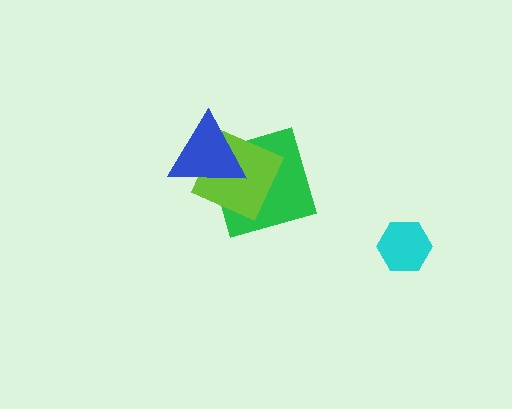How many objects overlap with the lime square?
2 objects overlap with the lime square.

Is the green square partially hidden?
Yes, it is partially covered by another shape.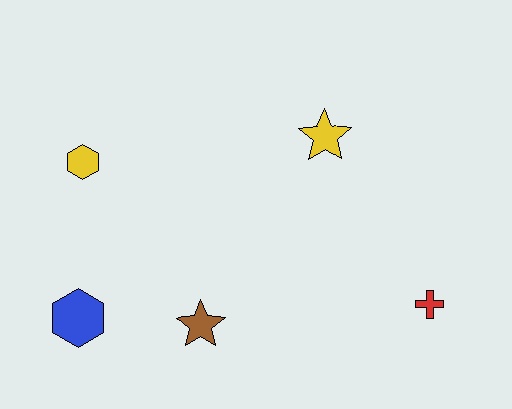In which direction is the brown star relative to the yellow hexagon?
The brown star is below the yellow hexagon.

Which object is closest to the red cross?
The yellow star is closest to the red cross.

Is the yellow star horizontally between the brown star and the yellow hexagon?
No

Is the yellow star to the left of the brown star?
No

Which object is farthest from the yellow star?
The blue hexagon is farthest from the yellow star.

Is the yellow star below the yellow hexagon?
No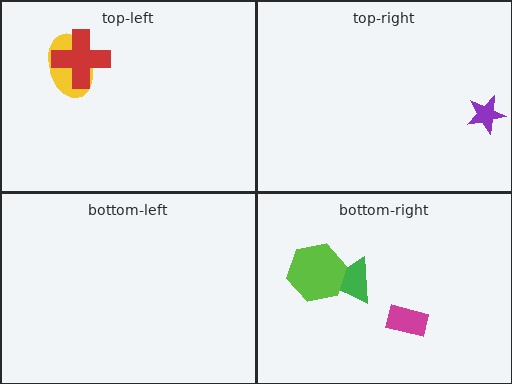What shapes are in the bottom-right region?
The green triangle, the magenta rectangle, the lime hexagon.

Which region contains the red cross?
The top-left region.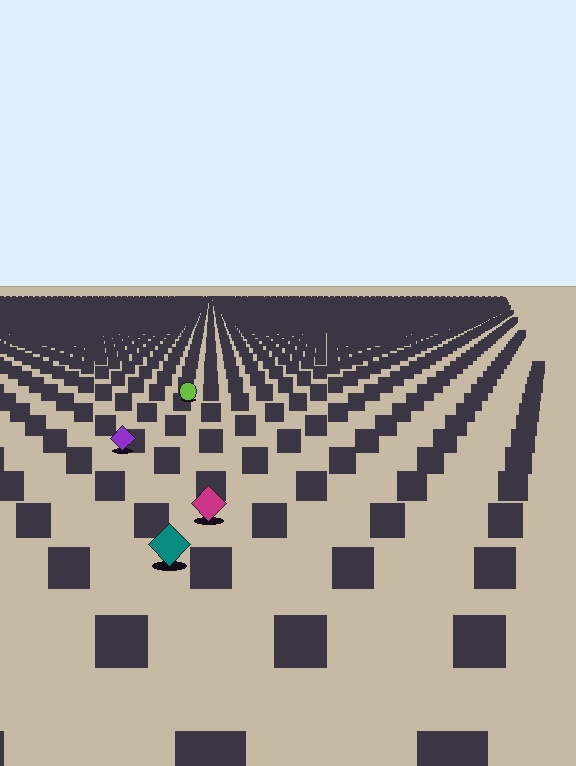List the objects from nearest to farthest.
From nearest to farthest: the teal diamond, the magenta diamond, the purple diamond, the lime circle.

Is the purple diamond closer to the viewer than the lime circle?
Yes. The purple diamond is closer — you can tell from the texture gradient: the ground texture is coarser near it.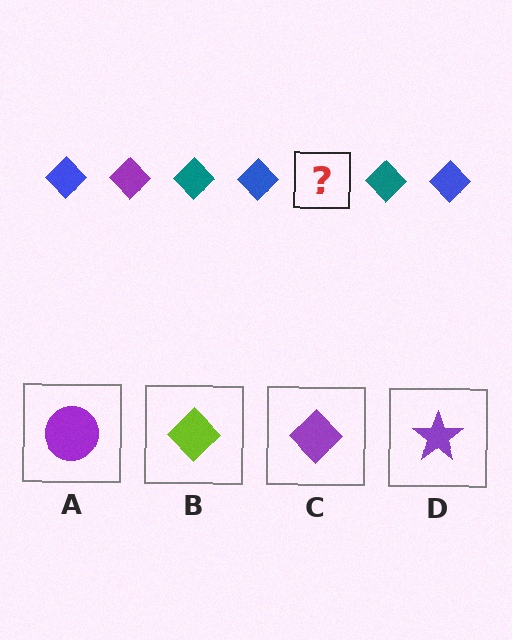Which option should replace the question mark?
Option C.